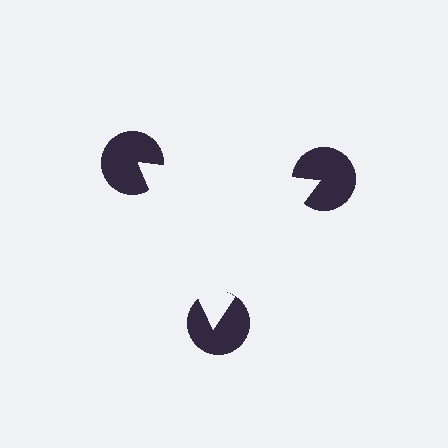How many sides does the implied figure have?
3 sides.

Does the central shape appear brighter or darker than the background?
It typically appears slightly brighter than the background, even though no actual brightness change is drawn.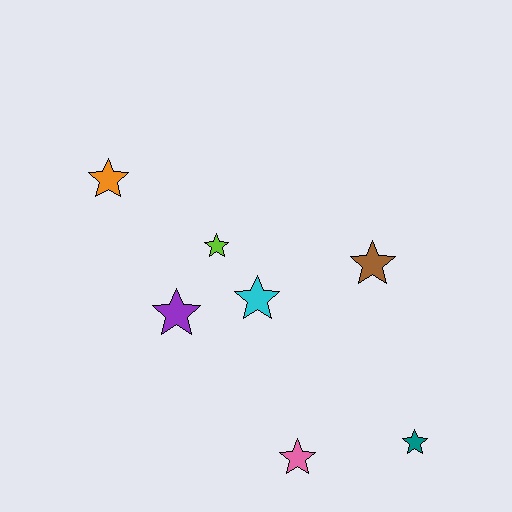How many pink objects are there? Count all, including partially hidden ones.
There is 1 pink object.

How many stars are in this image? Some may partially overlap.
There are 7 stars.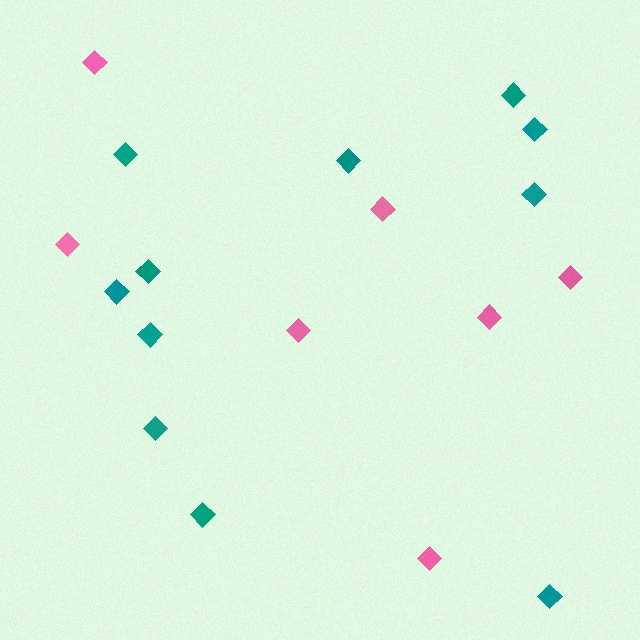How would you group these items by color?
There are 2 groups: one group of pink diamonds (7) and one group of teal diamonds (11).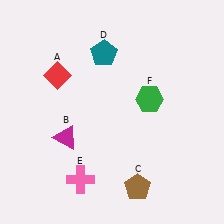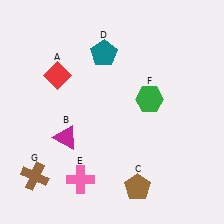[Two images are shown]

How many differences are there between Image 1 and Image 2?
There is 1 difference between the two images.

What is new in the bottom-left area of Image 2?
A brown cross (G) was added in the bottom-left area of Image 2.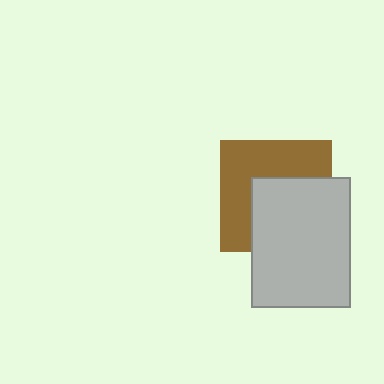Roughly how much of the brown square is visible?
About half of it is visible (roughly 53%).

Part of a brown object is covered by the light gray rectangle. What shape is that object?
It is a square.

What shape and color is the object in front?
The object in front is a light gray rectangle.